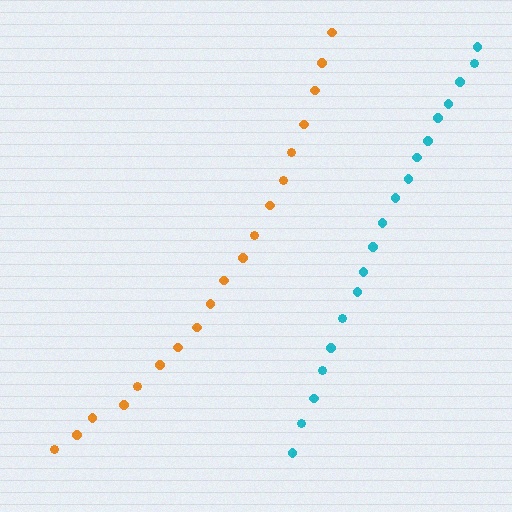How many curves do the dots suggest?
There are 2 distinct paths.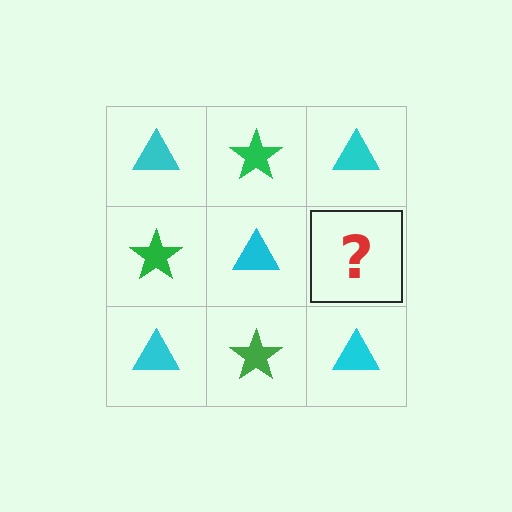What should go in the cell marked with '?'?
The missing cell should contain a green star.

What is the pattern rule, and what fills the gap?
The rule is that it alternates cyan triangle and green star in a checkerboard pattern. The gap should be filled with a green star.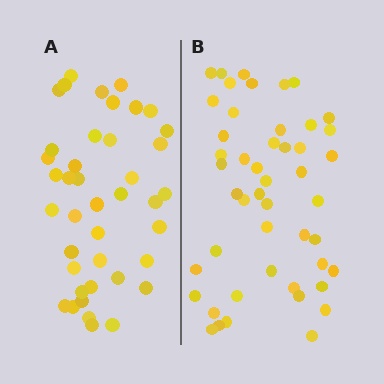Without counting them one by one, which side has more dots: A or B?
Region B (the right region) has more dots.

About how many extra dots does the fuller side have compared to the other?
Region B has roughly 8 or so more dots than region A.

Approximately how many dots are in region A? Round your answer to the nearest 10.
About 40 dots. (The exact count is 41, which rounds to 40.)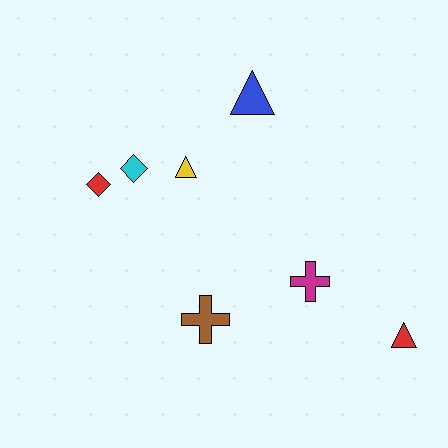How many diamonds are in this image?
There are 2 diamonds.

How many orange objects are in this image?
There are no orange objects.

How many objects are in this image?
There are 7 objects.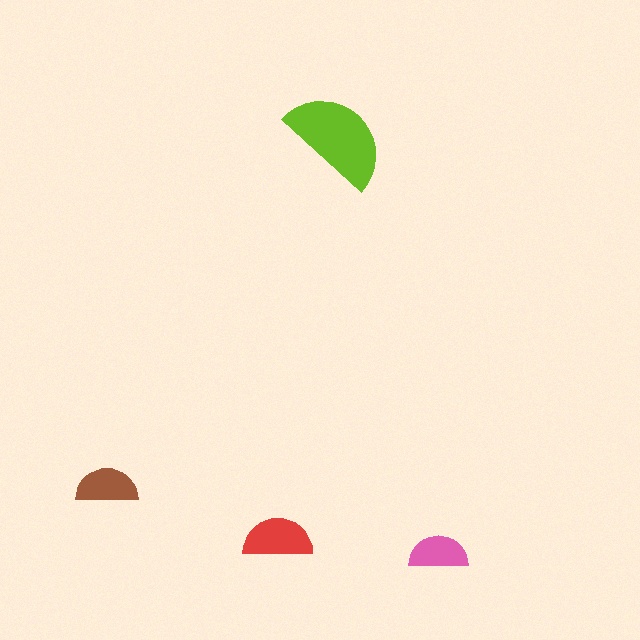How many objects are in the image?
There are 4 objects in the image.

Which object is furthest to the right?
The pink semicircle is rightmost.